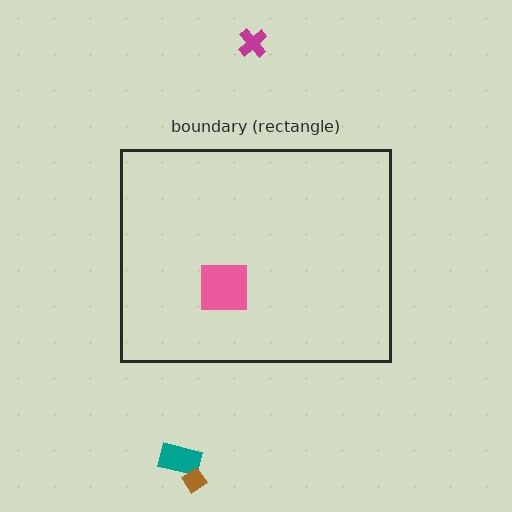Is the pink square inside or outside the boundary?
Inside.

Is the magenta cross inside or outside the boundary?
Outside.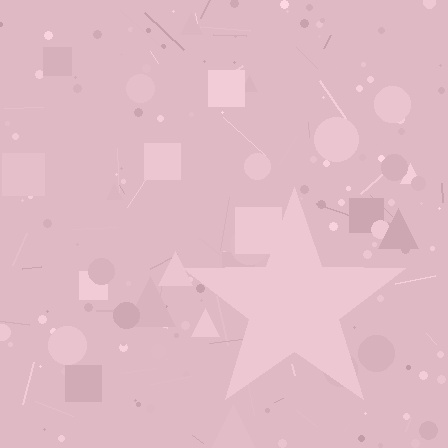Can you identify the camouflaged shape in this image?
The camouflaged shape is a star.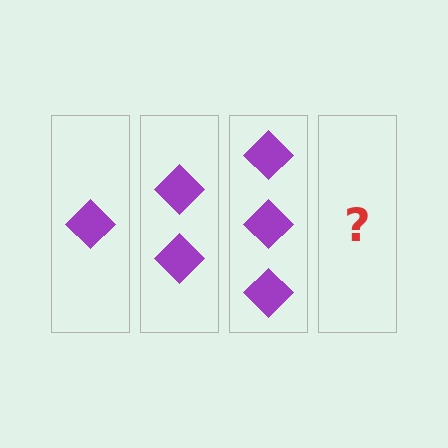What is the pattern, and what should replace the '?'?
The pattern is that each step adds one more diamond. The '?' should be 4 diamonds.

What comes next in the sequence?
The next element should be 4 diamonds.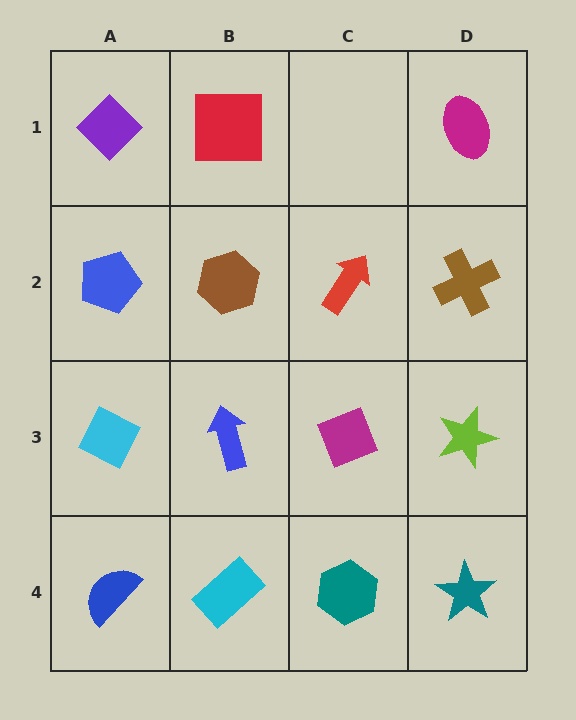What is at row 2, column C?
A red arrow.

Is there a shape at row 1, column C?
No, that cell is empty.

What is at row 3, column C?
A magenta diamond.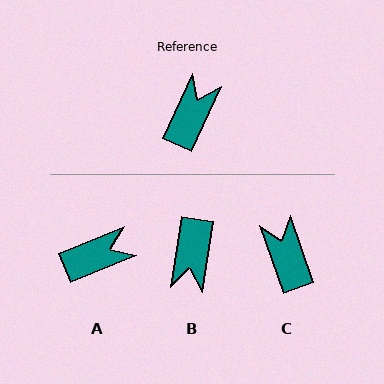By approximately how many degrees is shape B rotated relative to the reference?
Approximately 164 degrees clockwise.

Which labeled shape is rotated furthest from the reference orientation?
B, about 164 degrees away.